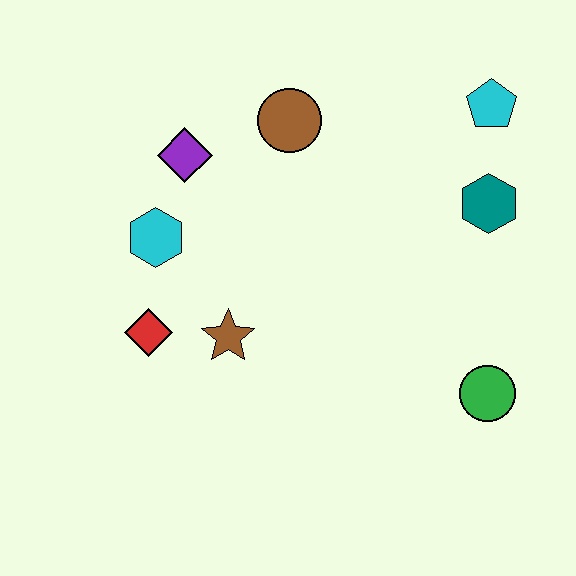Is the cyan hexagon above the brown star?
Yes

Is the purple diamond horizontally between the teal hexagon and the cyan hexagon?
Yes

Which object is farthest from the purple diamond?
The green circle is farthest from the purple diamond.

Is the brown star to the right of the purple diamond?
Yes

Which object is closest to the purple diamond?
The cyan hexagon is closest to the purple diamond.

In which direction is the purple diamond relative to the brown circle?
The purple diamond is to the left of the brown circle.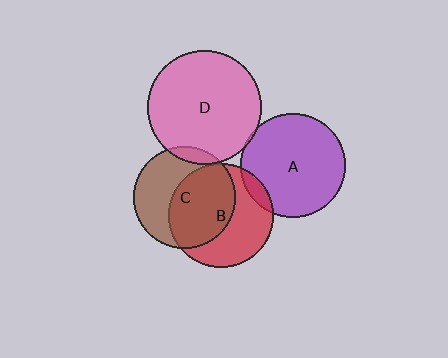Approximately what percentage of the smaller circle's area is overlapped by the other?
Approximately 10%.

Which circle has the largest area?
Circle D (pink).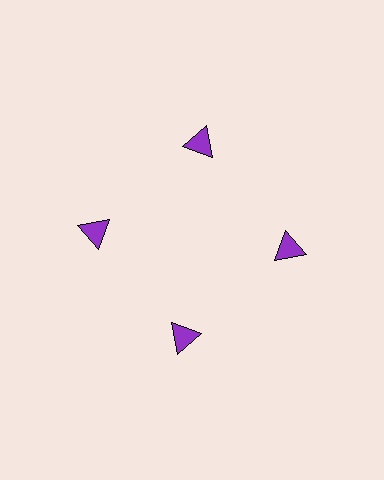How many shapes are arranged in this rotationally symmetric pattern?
There are 4 shapes, arranged in 4 groups of 1.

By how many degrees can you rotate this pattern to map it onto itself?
The pattern maps onto itself every 90 degrees of rotation.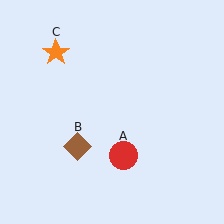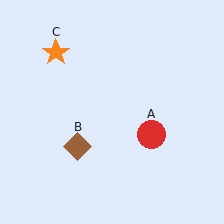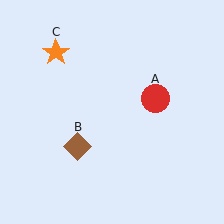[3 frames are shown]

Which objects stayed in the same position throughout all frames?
Brown diamond (object B) and orange star (object C) remained stationary.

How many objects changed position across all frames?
1 object changed position: red circle (object A).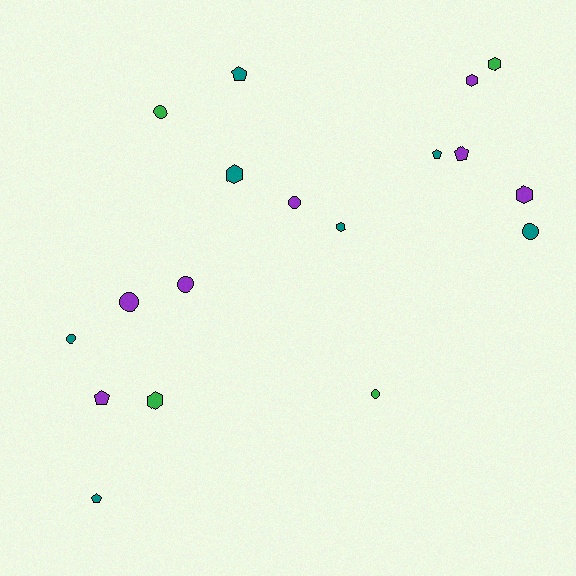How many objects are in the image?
There are 18 objects.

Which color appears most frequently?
Teal, with 7 objects.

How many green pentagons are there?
There are no green pentagons.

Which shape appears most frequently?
Circle, with 7 objects.